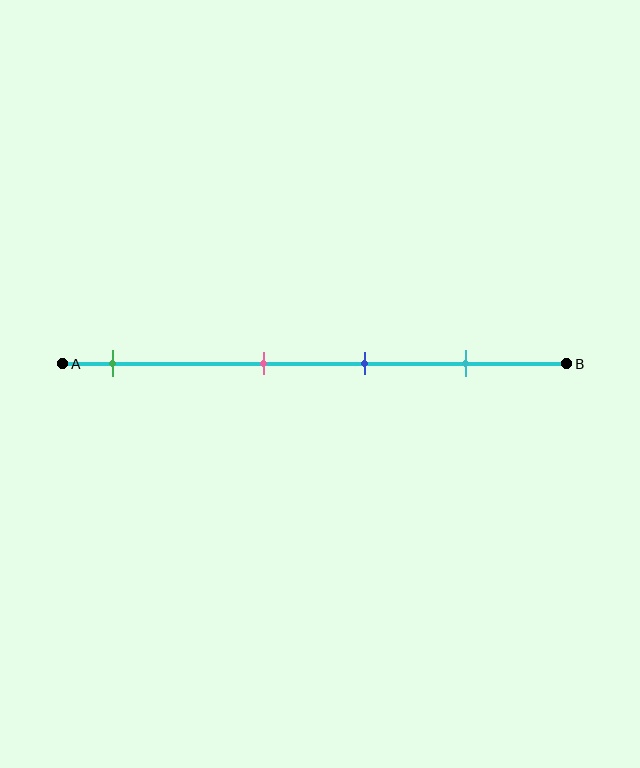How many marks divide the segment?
There are 4 marks dividing the segment.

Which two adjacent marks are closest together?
The pink and blue marks are the closest adjacent pair.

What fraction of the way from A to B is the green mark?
The green mark is approximately 10% (0.1) of the way from A to B.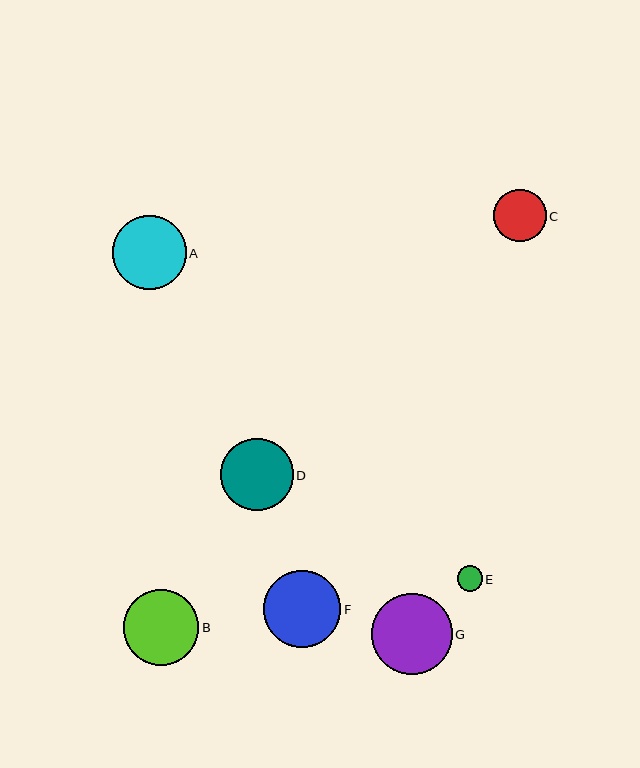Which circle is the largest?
Circle G is the largest with a size of approximately 81 pixels.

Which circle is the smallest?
Circle E is the smallest with a size of approximately 25 pixels.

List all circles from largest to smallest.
From largest to smallest: G, F, B, A, D, C, E.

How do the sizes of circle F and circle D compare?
Circle F and circle D are approximately the same size.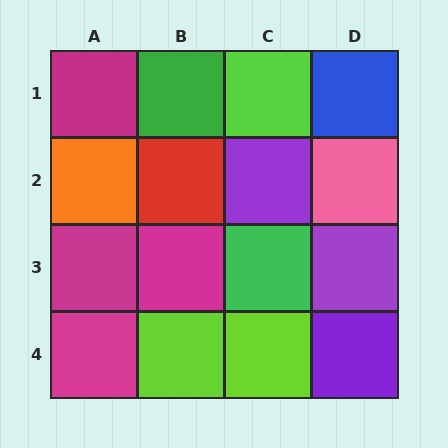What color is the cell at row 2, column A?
Orange.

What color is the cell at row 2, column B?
Red.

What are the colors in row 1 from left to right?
Magenta, green, lime, blue.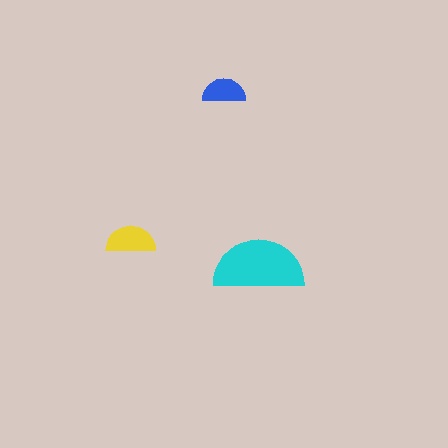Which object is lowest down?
The cyan semicircle is bottommost.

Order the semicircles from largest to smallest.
the cyan one, the yellow one, the blue one.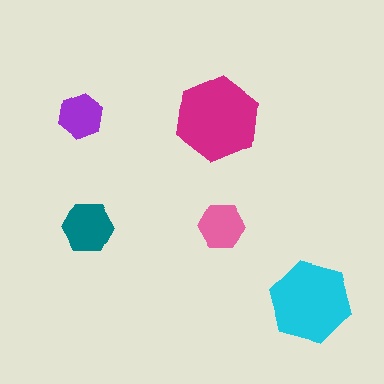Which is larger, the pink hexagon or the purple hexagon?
The pink one.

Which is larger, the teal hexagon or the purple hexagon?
The teal one.